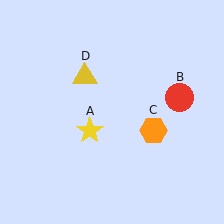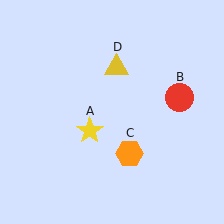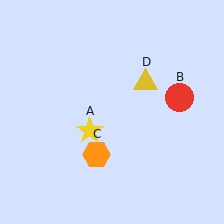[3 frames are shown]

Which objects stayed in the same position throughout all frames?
Yellow star (object A) and red circle (object B) remained stationary.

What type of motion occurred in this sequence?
The orange hexagon (object C), yellow triangle (object D) rotated clockwise around the center of the scene.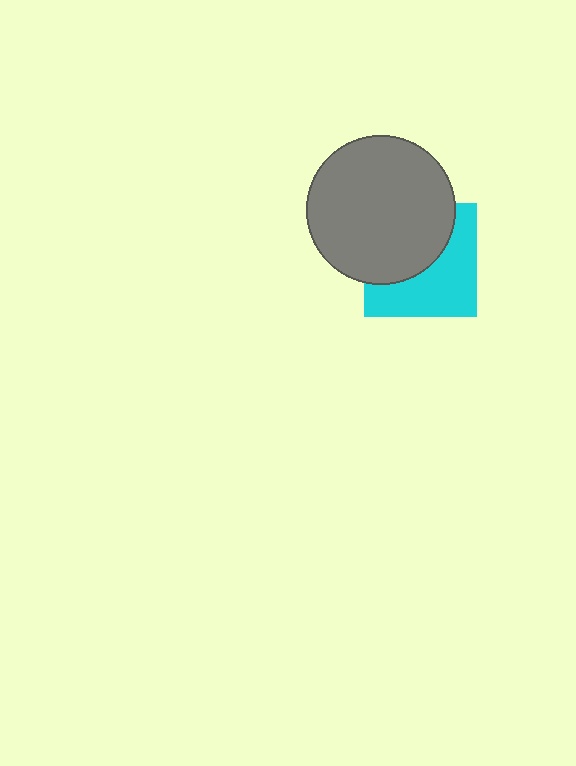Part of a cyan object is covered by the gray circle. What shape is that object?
It is a square.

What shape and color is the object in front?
The object in front is a gray circle.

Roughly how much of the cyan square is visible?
About half of it is visible (roughly 51%).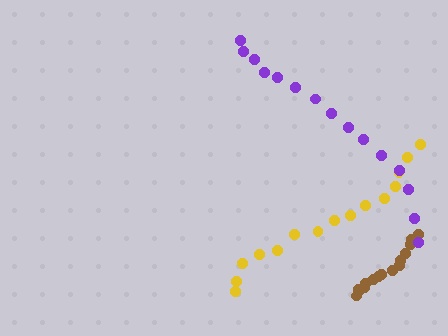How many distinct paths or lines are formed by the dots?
There are 3 distinct paths.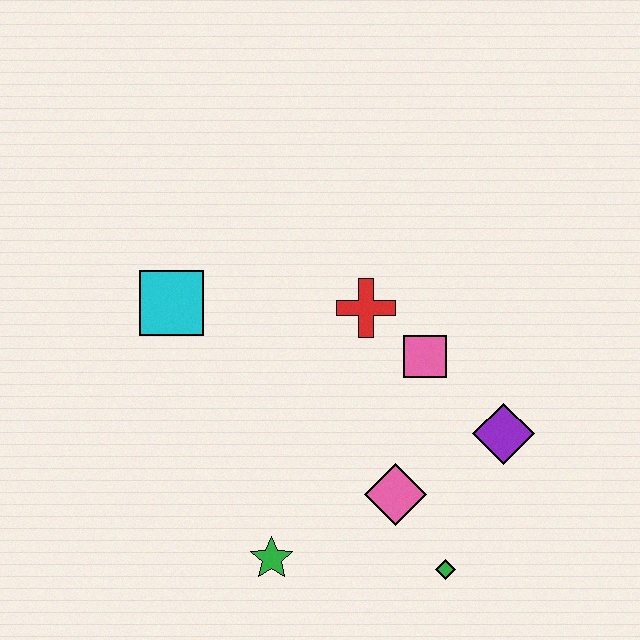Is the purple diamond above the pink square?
No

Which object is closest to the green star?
The pink diamond is closest to the green star.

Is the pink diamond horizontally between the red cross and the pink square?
Yes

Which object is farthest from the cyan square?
The green diamond is farthest from the cyan square.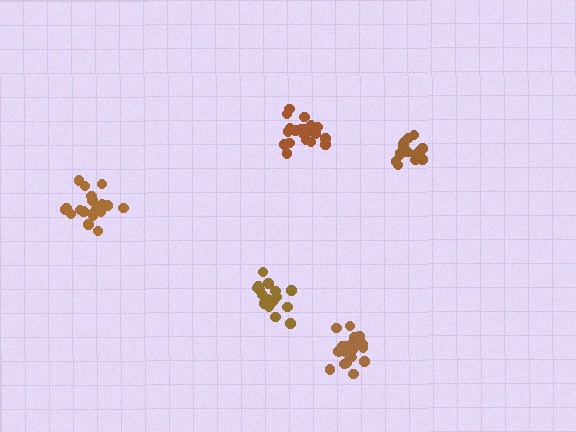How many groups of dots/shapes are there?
There are 5 groups.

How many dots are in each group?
Group 1: 21 dots, Group 2: 17 dots, Group 3: 21 dots, Group 4: 17 dots, Group 5: 19 dots (95 total).